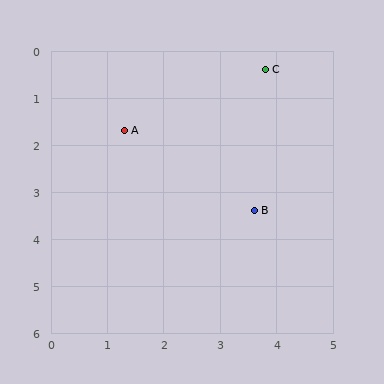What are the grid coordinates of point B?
Point B is at approximately (3.6, 3.4).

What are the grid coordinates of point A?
Point A is at approximately (1.3, 1.7).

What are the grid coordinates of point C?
Point C is at approximately (3.8, 0.4).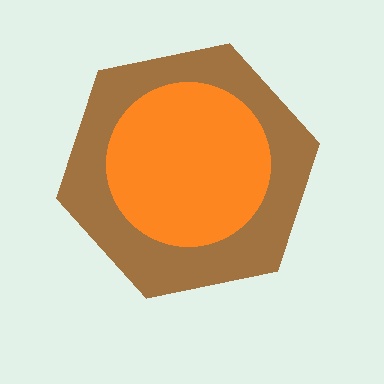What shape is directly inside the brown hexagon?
The orange circle.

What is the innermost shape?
The orange circle.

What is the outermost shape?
The brown hexagon.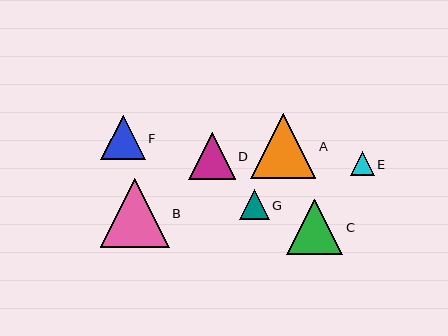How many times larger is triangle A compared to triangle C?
Triangle A is approximately 1.2 times the size of triangle C.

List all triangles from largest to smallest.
From largest to smallest: B, A, C, D, F, G, E.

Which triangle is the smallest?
Triangle E is the smallest with a size of approximately 24 pixels.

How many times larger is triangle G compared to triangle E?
Triangle G is approximately 1.2 times the size of triangle E.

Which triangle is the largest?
Triangle B is the largest with a size of approximately 69 pixels.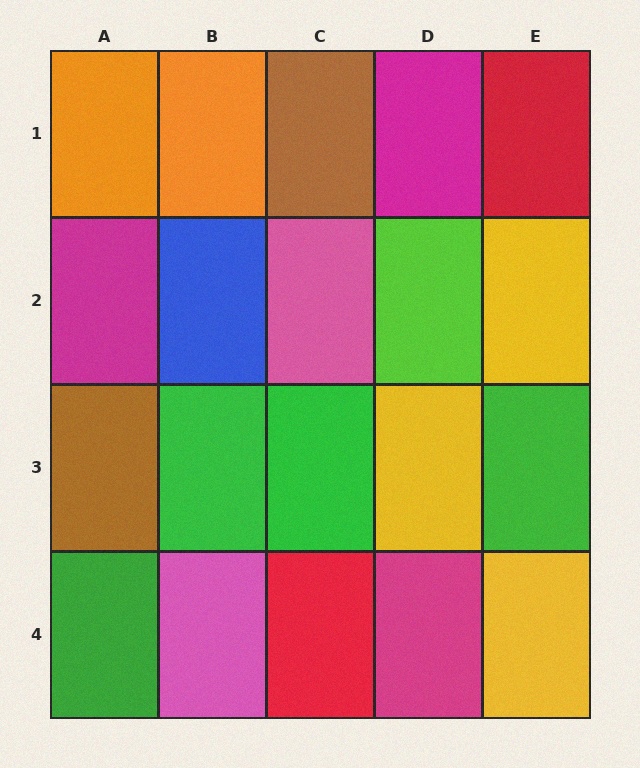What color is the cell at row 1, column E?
Red.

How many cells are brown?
2 cells are brown.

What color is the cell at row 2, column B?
Blue.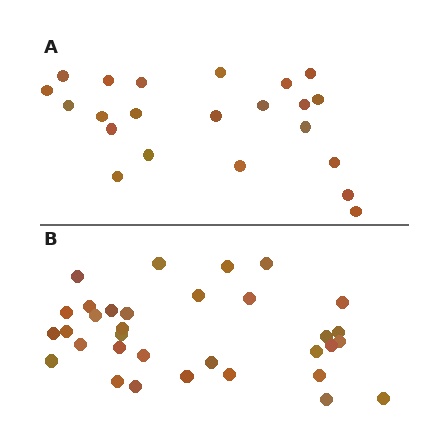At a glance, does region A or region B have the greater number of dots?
Region B (the bottom region) has more dots.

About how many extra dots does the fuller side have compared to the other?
Region B has roughly 12 or so more dots than region A.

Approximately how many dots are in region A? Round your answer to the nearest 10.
About 20 dots. (The exact count is 22, which rounds to 20.)